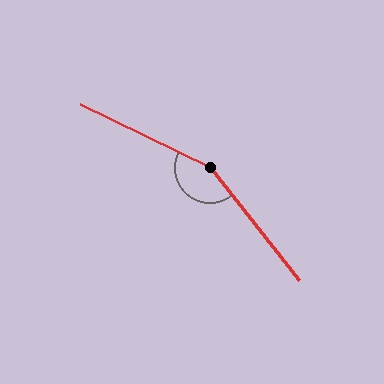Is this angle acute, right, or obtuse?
It is obtuse.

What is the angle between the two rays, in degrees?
Approximately 154 degrees.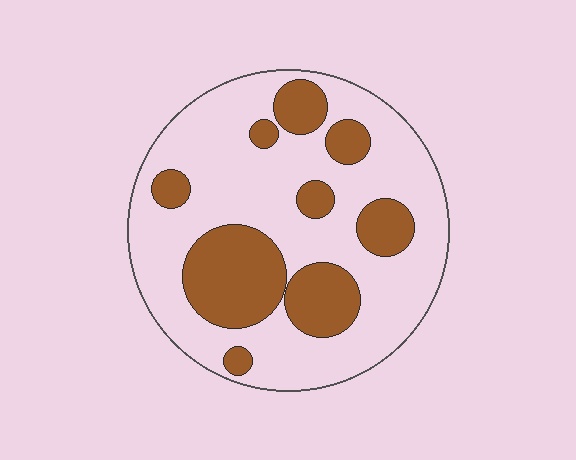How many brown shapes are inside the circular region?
9.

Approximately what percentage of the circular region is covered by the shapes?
Approximately 30%.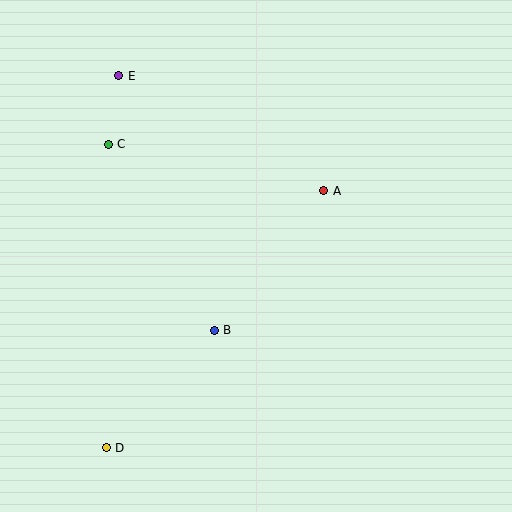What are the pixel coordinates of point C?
Point C is at (108, 144).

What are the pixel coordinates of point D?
Point D is at (106, 448).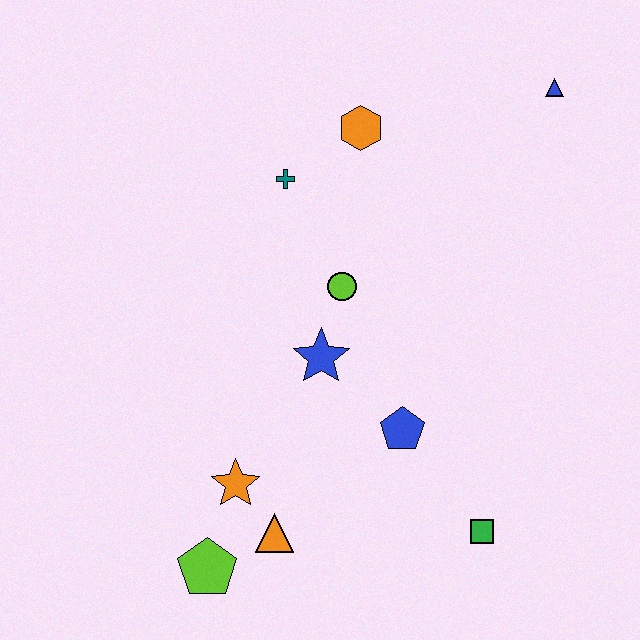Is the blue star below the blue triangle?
Yes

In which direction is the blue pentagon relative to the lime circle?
The blue pentagon is below the lime circle.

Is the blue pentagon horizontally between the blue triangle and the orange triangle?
Yes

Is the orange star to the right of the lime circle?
No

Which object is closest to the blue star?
The lime circle is closest to the blue star.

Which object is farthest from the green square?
The blue triangle is farthest from the green square.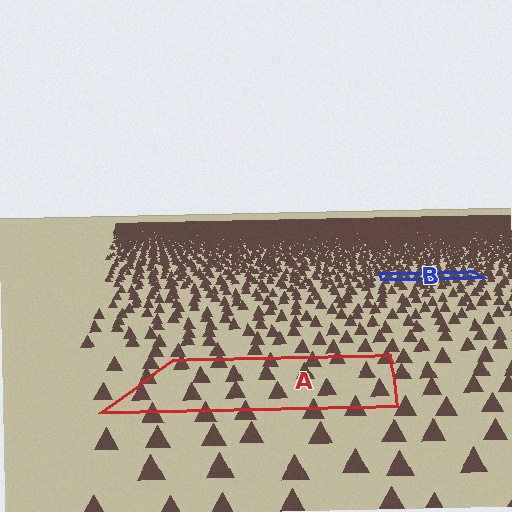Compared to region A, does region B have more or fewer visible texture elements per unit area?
Region B has more texture elements per unit area — they are packed more densely because it is farther away.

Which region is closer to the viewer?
Region A is closer. The texture elements there are larger and more spread out.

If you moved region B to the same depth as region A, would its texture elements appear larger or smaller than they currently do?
They would appear larger. At a closer depth, the same texture elements are projected at a bigger on-screen size.